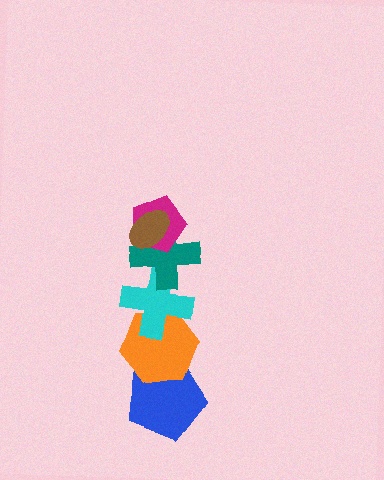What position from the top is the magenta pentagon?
The magenta pentagon is 2nd from the top.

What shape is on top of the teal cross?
The magenta pentagon is on top of the teal cross.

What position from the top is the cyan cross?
The cyan cross is 4th from the top.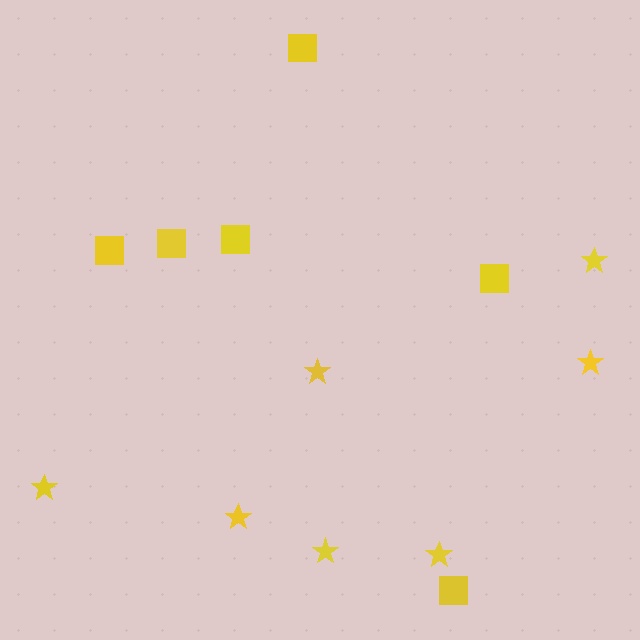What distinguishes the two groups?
There are 2 groups: one group of stars (7) and one group of squares (6).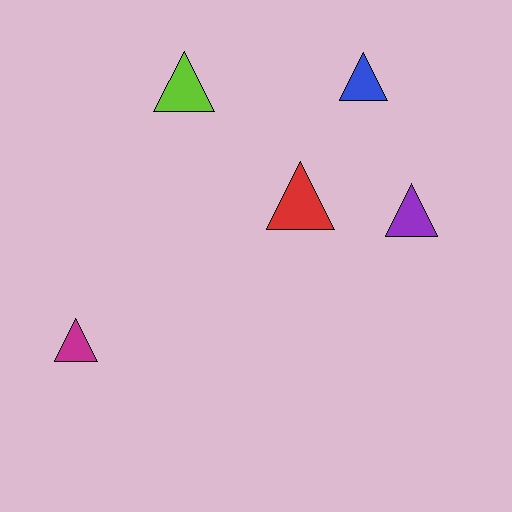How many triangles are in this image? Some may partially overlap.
There are 5 triangles.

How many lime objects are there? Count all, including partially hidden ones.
There is 1 lime object.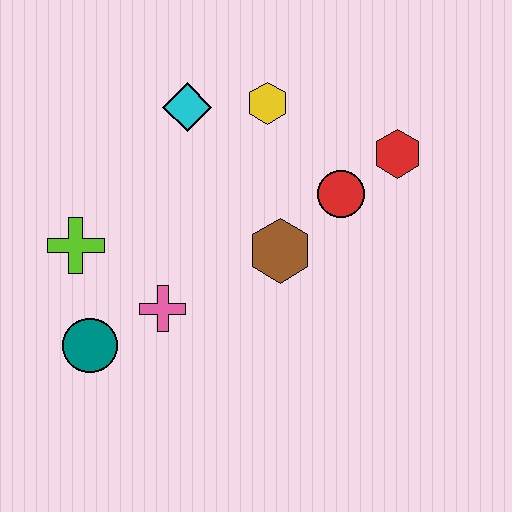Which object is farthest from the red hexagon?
The teal circle is farthest from the red hexagon.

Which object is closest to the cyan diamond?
The yellow hexagon is closest to the cyan diamond.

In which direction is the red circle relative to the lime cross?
The red circle is to the right of the lime cross.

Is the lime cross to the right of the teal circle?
No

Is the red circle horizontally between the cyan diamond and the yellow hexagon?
No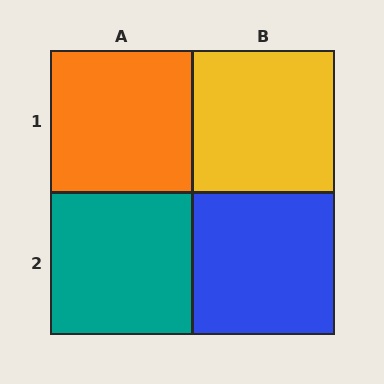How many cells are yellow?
1 cell is yellow.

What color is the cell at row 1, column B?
Yellow.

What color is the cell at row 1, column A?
Orange.